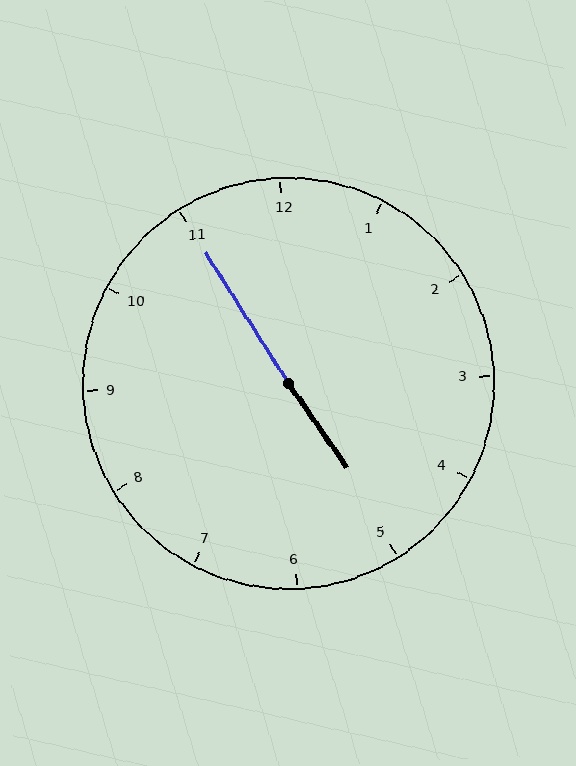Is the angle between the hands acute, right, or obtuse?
It is obtuse.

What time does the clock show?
4:55.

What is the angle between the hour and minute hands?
Approximately 178 degrees.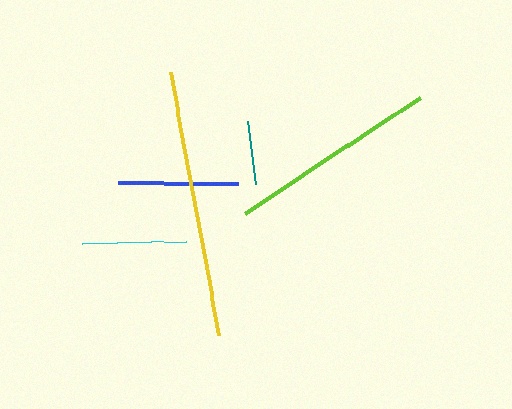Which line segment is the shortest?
The teal line is the shortest at approximately 63 pixels.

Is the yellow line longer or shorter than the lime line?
The yellow line is longer than the lime line.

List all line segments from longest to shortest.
From longest to shortest: yellow, lime, blue, cyan, teal.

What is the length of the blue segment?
The blue segment is approximately 120 pixels long.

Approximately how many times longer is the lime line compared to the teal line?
The lime line is approximately 3.3 times the length of the teal line.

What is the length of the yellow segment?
The yellow segment is approximately 268 pixels long.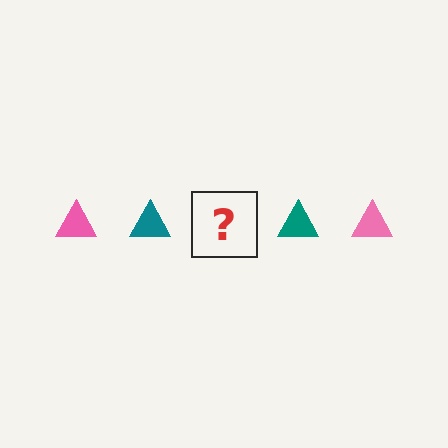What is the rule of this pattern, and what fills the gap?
The rule is that the pattern cycles through pink, teal triangles. The gap should be filled with a pink triangle.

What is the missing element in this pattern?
The missing element is a pink triangle.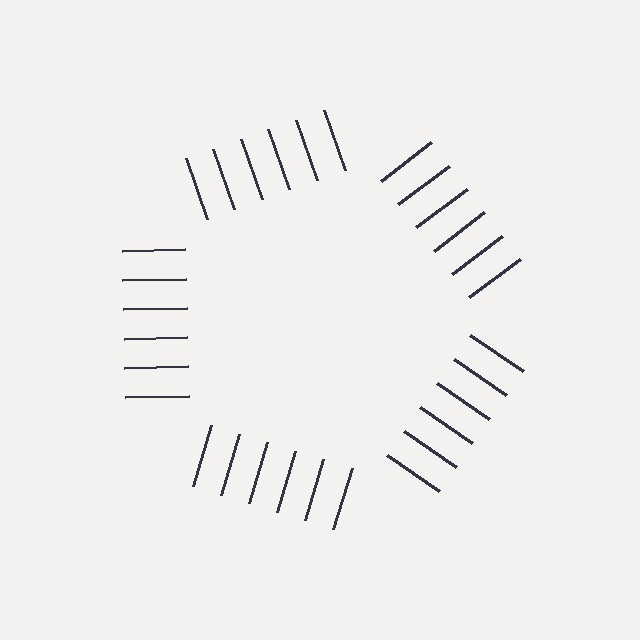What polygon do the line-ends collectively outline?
An illusory pentagon — the line segments terminate on its edges but no continuous stroke is drawn.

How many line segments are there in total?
30 — 6 along each of the 5 edges.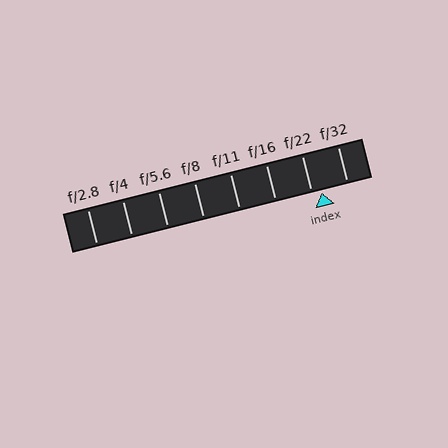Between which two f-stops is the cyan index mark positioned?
The index mark is between f/22 and f/32.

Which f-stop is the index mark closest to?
The index mark is closest to f/22.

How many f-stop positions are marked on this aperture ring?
There are 8 f-stop positions marked.